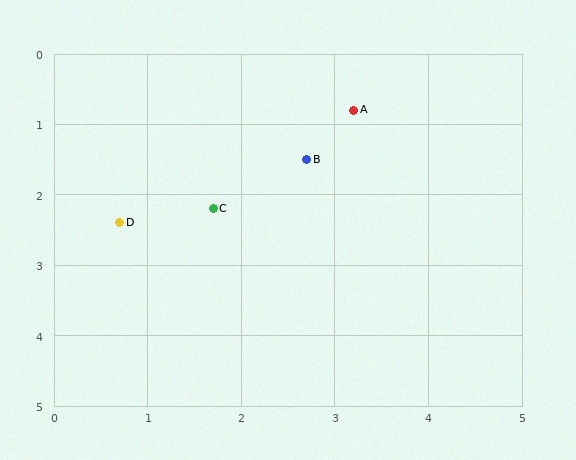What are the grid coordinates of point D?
Point D is at approximately (0.7, 2.4).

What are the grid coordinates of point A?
Point A is at approximately (3.2, 0.8).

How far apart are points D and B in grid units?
Points D and B are about 2.2 grid units apart.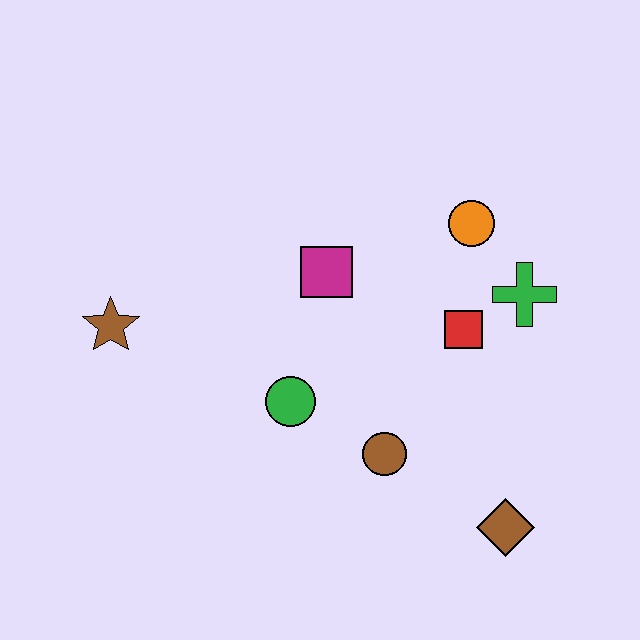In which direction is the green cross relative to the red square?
The green cross is to the right of the red square.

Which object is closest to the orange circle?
The green cross is closest to the orange circle.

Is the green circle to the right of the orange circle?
No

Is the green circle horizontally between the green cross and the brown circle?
No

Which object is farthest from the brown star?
The brown diamond is farthest from the brown star.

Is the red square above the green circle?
Yes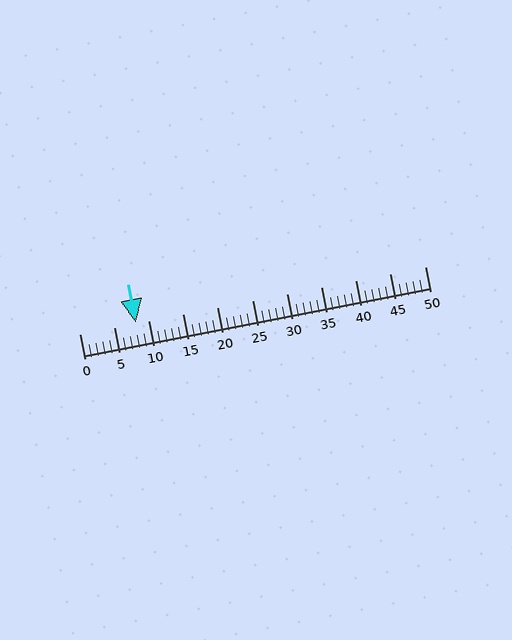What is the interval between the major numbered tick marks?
The major tick marks are spaced 5 units apart.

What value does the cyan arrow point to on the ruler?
The cyan arrow points to approximately 8.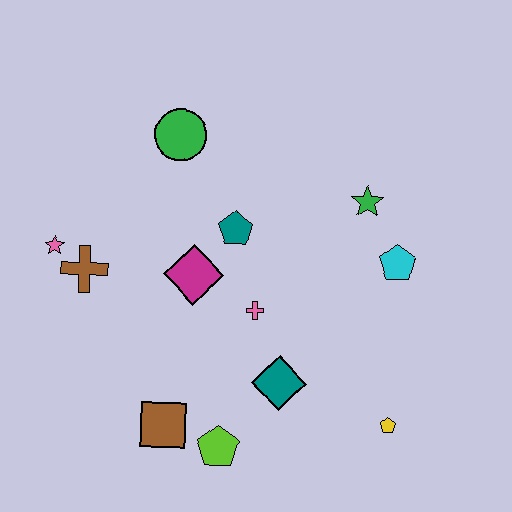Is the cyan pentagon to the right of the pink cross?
Yes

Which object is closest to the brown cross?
The pink star is closest to the brown cross.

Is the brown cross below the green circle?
Yes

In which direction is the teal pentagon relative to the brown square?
The teal pentagon is above the brown square.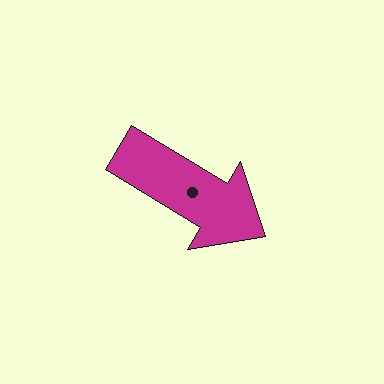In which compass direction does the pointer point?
Southeast.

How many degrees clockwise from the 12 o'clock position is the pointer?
Approximately 121 degrees.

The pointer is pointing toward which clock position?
Roughly 4 o'clock.